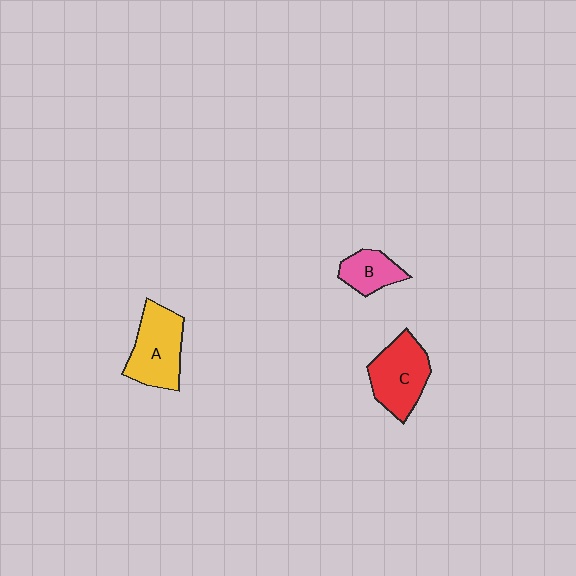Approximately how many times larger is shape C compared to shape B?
Approximately 1.8 times.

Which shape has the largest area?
Shape A (yellow).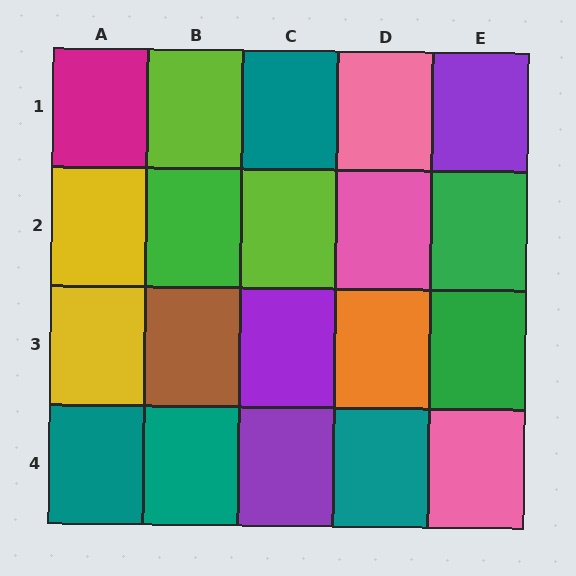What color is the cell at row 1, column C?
Teal.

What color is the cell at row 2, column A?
Yellow.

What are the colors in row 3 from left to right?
Yellow, brown, purple, orange, green.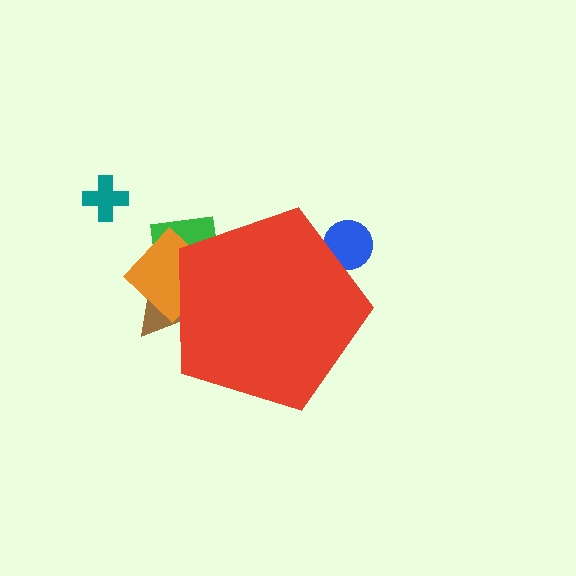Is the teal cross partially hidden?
No, the teal cross is fully visible.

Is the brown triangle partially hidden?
Yes, the brown triangle is partially hidden behind the red pentagon.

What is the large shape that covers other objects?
A red pentagon.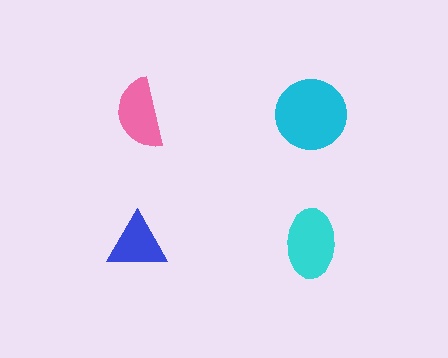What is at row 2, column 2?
A cyan ellipse.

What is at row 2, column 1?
A blue triangle.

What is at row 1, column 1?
A pink semicircle.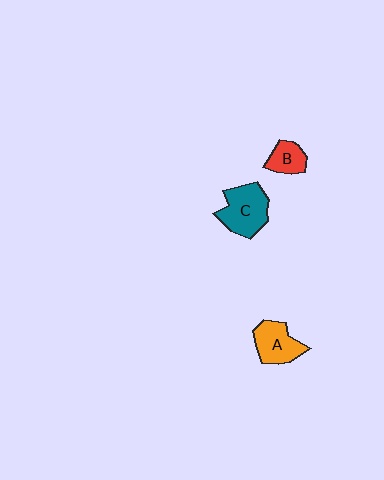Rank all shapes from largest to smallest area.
From largest to smallest: C (teal), A (orange), B (red).